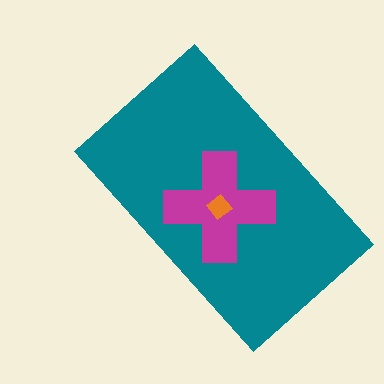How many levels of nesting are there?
3.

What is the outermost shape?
The teal rectangle.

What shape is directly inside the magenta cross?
The orange diamond.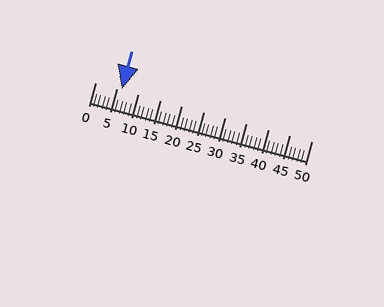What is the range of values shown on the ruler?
The ruler shows values from 0 to 50.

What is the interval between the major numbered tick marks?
The major tick marks are spaced 5 units apart.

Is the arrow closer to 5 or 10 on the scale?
The arrow is closer to 5.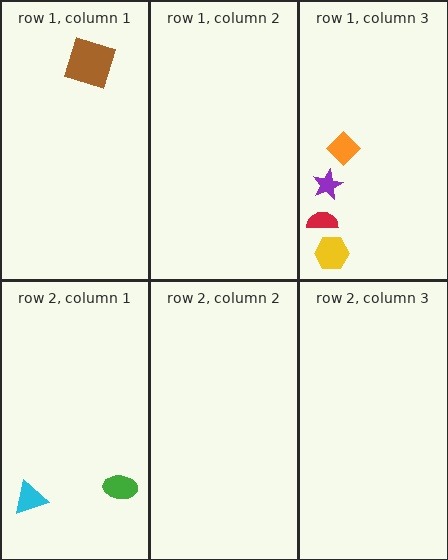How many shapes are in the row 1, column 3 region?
4.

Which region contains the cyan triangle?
The row 2, column 1 region.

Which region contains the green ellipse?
The row 2, column 1 region.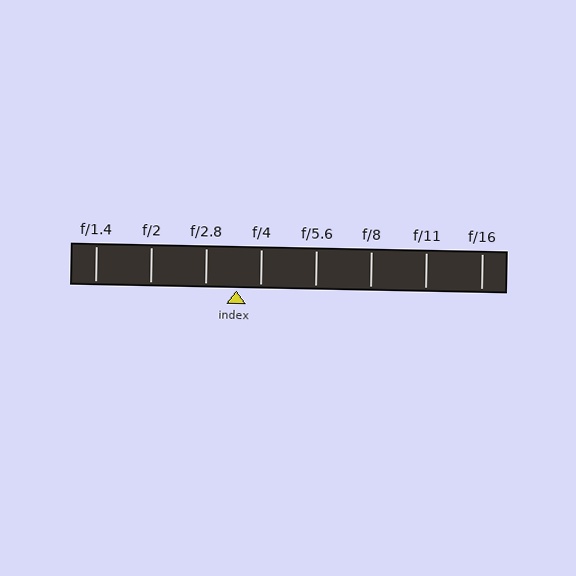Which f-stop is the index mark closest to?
The index mark is closest to f/4.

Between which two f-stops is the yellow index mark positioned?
The index mark is between f/2.8 and f/4.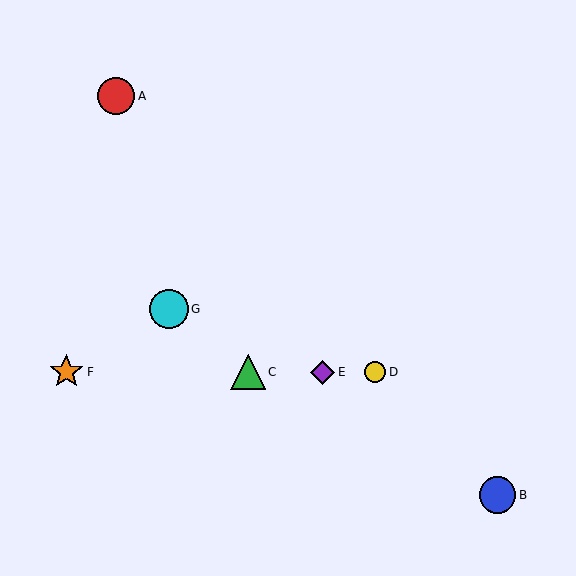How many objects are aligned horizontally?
4 objects (C, D, E, F) are aligned horizontally.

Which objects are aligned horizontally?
Objects C, D, E, F are aligned horizontally.